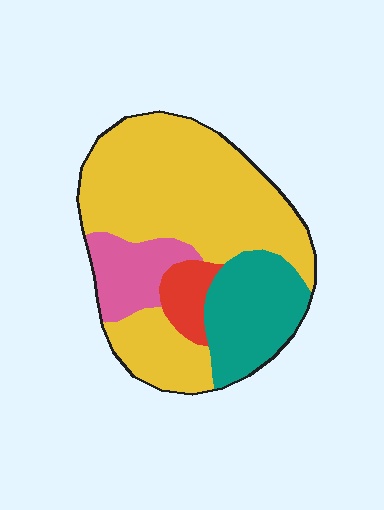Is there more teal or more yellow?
Yellow.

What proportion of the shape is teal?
Teal takes up about one fifth (1/5) of the shape.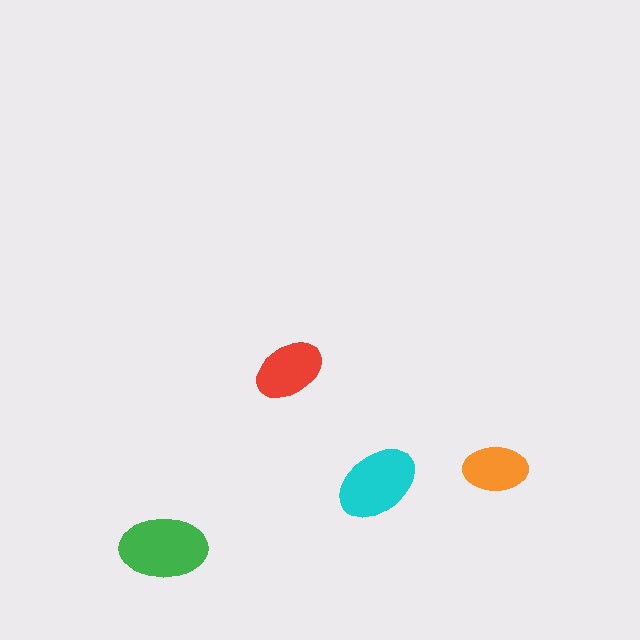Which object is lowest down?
The green ellipse is bottommost.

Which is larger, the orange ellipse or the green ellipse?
The green one.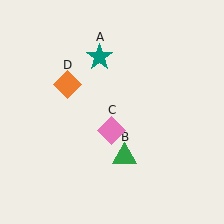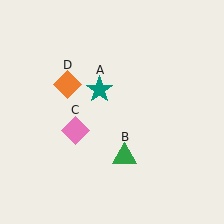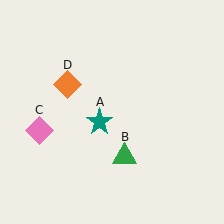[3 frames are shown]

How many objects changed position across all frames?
2 objects changed position: teal star (object A), pink diamond (object C).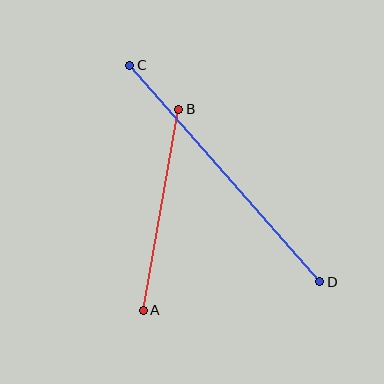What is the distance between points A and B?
The distance is approximately 204 pixels.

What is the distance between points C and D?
The distance is approximately 288 pixels.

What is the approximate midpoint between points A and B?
The midpoint is at approximately (161, 210) pixels.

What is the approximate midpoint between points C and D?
The midpoint is at approximately (225, 174) pixels.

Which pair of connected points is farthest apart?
Points C and D are farthest apart.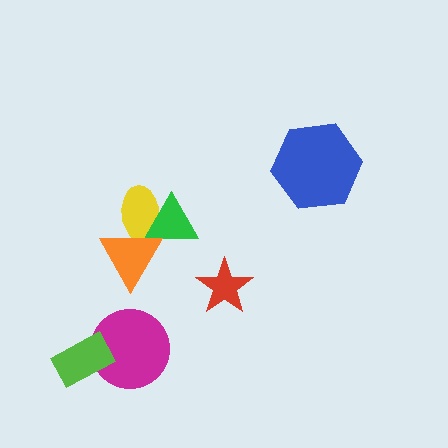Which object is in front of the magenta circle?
The lime rectangle is in front of the magenta circle.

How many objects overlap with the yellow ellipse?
2 objects overlap with the yellow ellipse.